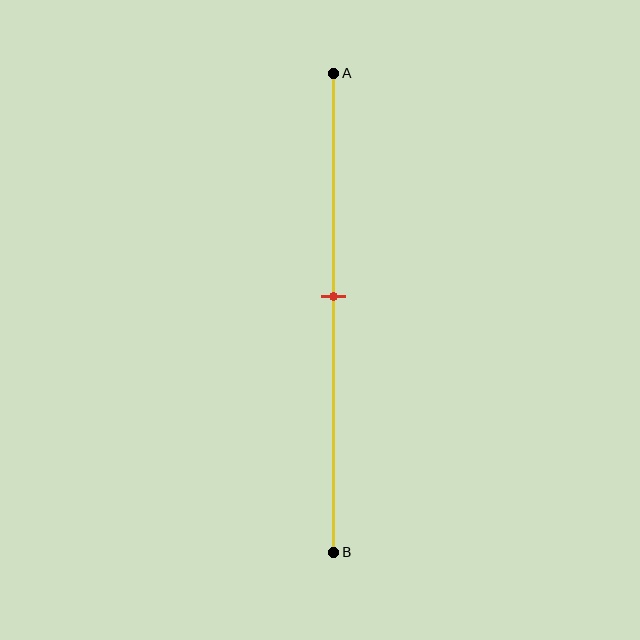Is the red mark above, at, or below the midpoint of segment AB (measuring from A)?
The red mark is above the midpoint of segment AB.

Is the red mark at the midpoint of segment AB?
No, the mark is at about 45% from A, not at the 50% midpoint.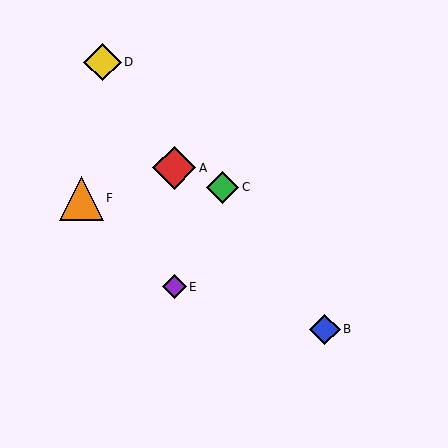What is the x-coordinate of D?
Object D is at x≈102.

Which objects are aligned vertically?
Objects A, E are aligned vertically.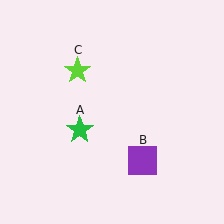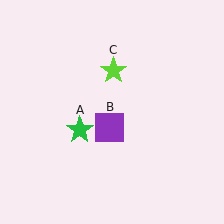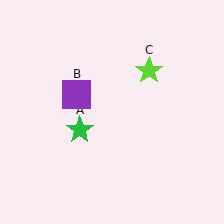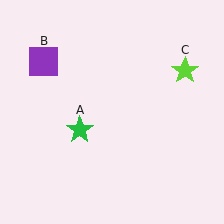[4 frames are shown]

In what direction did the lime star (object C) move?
The lime star (object C) moved right.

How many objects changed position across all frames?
2 objects changed position: purple square (object B), lime star (object C).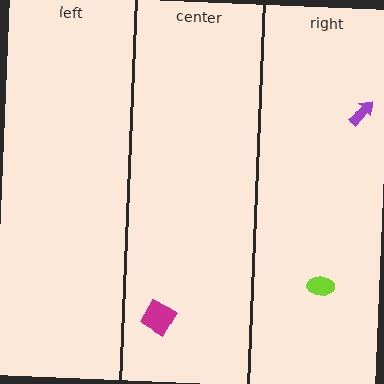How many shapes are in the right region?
2.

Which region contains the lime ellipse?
The right region.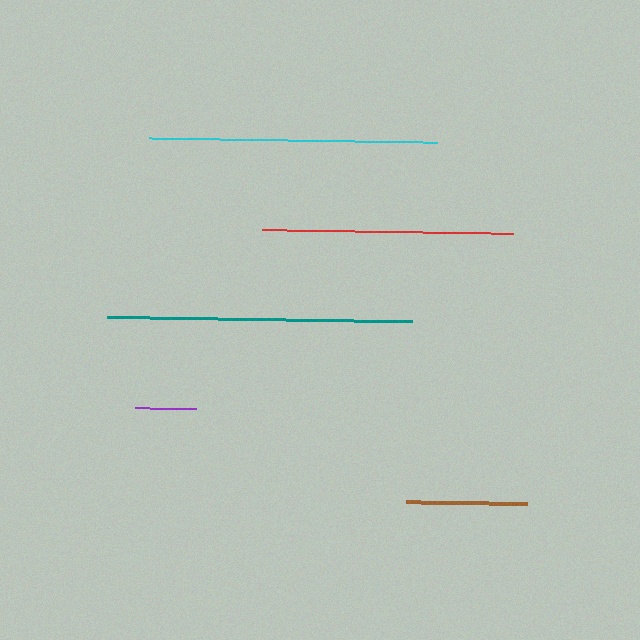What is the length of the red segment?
The red segment is approximately 252 pixels long.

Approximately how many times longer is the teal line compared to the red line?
The teal line is approximately 1.2 times the length of the red line.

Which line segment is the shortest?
The purple line is the shortest at approximately 61 pixels.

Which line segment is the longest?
The teal line is the longest at approximately 305 pixels.